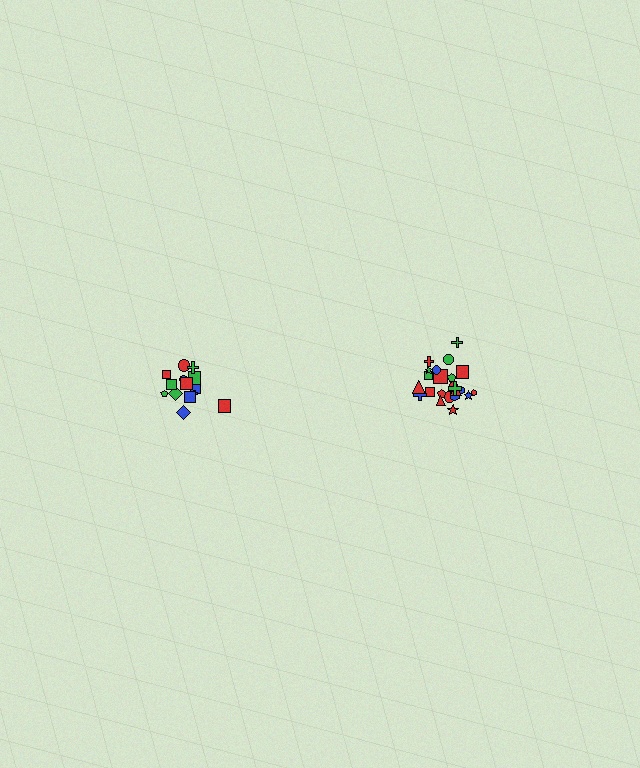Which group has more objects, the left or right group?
The right group.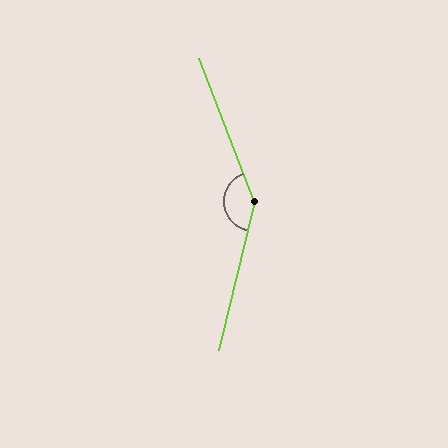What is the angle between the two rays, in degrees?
Approximately 145 degrees.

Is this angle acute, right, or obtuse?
It is obtuse.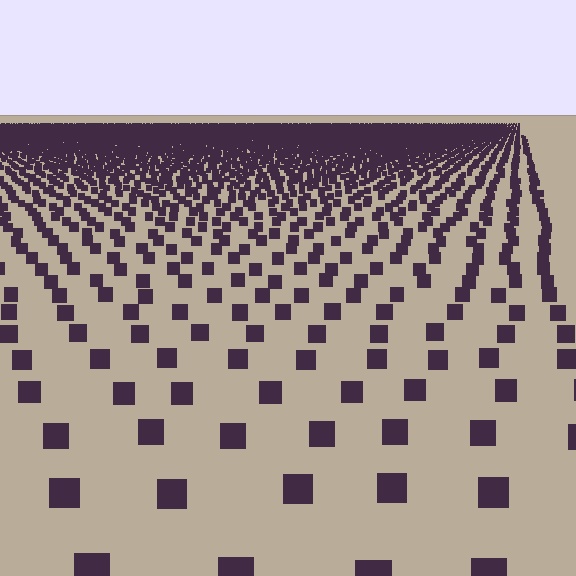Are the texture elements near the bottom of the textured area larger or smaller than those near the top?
Larger. Near the bottom, elements are closer to the viewer and appear at a bigger on-screen size.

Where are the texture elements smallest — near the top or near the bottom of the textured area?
Near the top.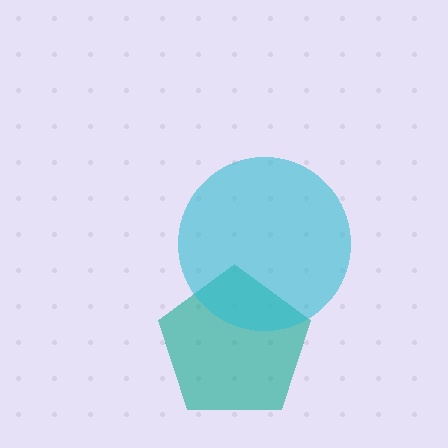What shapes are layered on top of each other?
The layered shapes are: a teal pentagon, a cyan circle.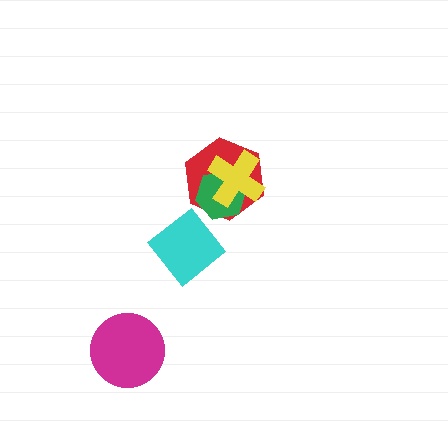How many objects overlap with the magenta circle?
0 objects overlap with the magenta circle.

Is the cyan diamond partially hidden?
No, no other shape covers it.